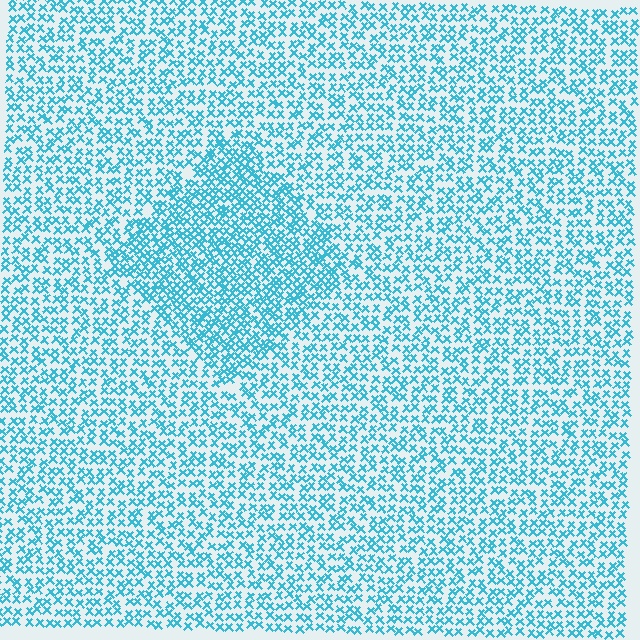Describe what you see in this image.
The image contains small cyan elements arranged at two different densities. A diamond-shaped region is visible where the elements are more densely packed than the surrounding area.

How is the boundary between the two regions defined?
The boundary is defined by a change in element density (approximately 1.6x ratio). All elements are the same color, size, and shape.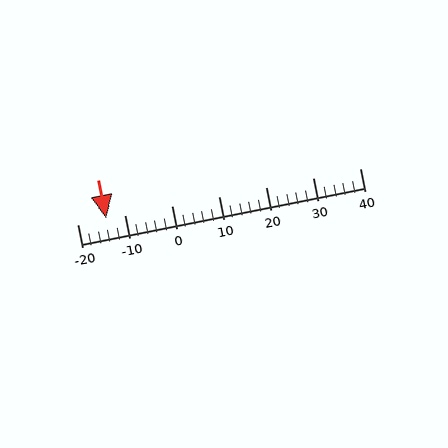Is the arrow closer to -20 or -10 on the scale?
The arrow is closer to -10.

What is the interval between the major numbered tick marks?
The major tick marks are spaced 10 units apart.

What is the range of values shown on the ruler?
The ruler shows values from -20 to 40.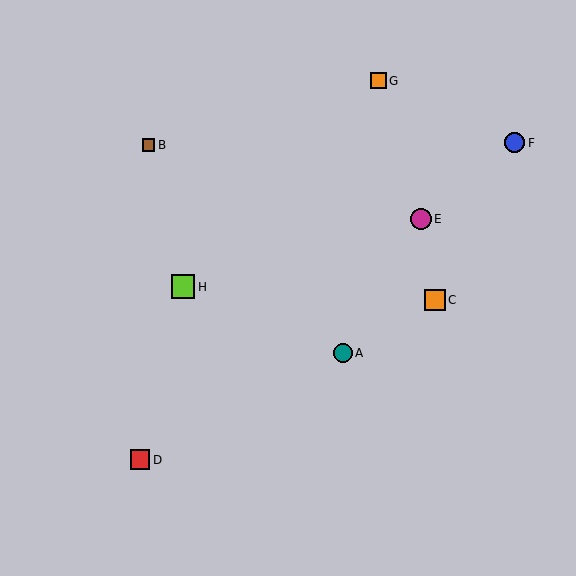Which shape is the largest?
The lime square (labeled H) is the largest.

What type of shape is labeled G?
Shape G is an orange square.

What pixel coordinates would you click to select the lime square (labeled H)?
Click at (183, 287) to select the lime square H.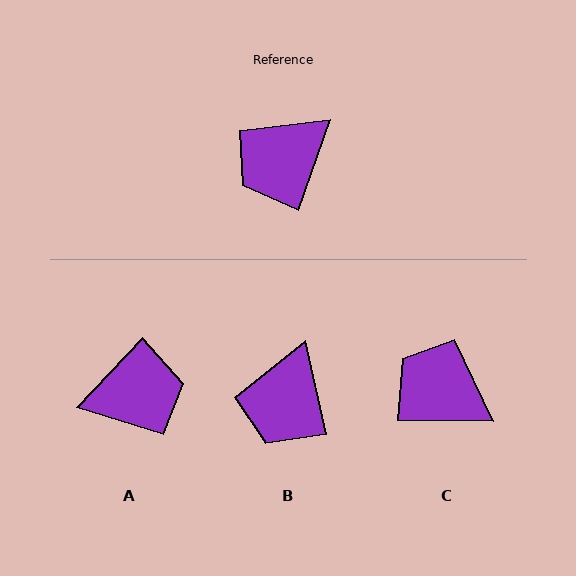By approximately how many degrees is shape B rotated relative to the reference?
Approximately 32 degrees counter-clockwise.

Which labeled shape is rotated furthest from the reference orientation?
A, about 156 degrees away.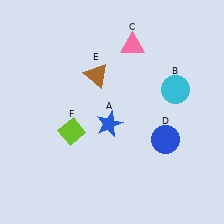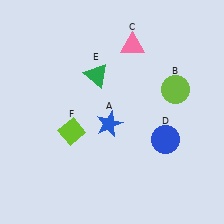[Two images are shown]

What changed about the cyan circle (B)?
In Image 1, B is cyan. In Image 2, it changed to lime.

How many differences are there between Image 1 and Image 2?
There are 2 differences between the two images.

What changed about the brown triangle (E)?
In Image 1, E is brown. In Image 2, it changed to green.